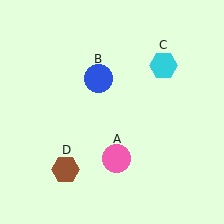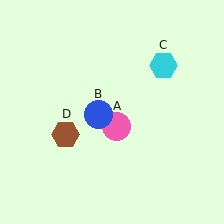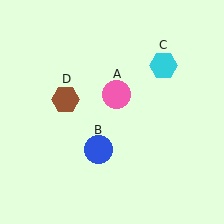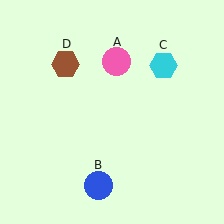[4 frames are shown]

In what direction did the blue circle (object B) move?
The blue circle (object B) moved down.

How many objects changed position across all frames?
3 objects changed position: pink circle (object A), blue circle (object B), brown hexagon (object D).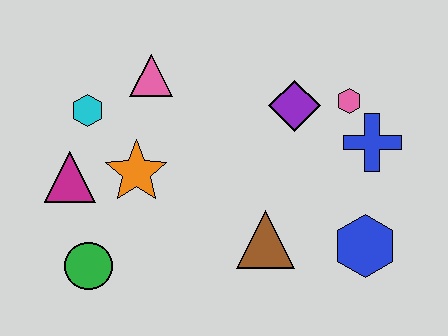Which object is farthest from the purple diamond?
The green circle is farthest from the purple diamond.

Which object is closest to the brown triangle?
The blue hexagon is closest to the brown triangle.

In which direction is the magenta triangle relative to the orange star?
The magenta triangle is to the left of the orange star.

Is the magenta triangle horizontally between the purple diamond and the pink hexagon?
No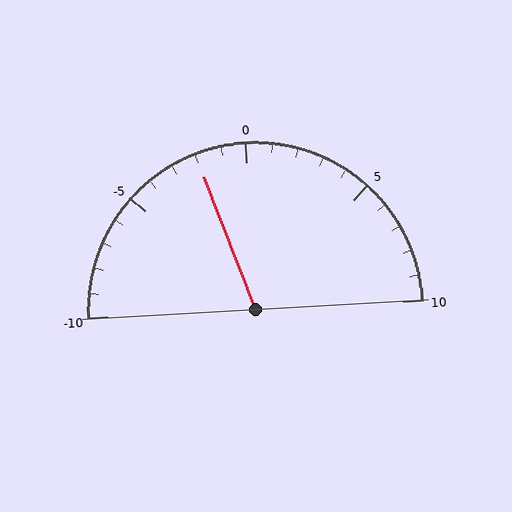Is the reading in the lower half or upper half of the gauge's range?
The reading is in the lower half of the range (-10 to 10).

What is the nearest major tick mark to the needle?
The nearest major tick mark is 0.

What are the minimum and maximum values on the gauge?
The gauge ranges from -10 to 10.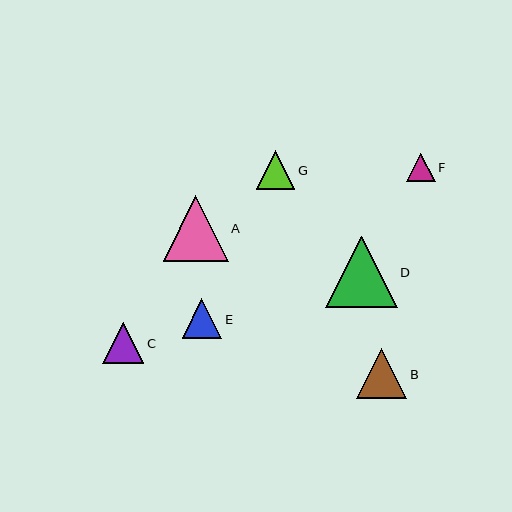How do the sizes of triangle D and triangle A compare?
Triangle D and triangle A are approximately the same size.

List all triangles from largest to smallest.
From largest to smallest: D, A, B, C, E, G, F.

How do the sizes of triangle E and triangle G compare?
Triangle E and triangle G are approximately the same size.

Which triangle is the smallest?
Triangle F is the smallest with a size of approximately 29 pixels.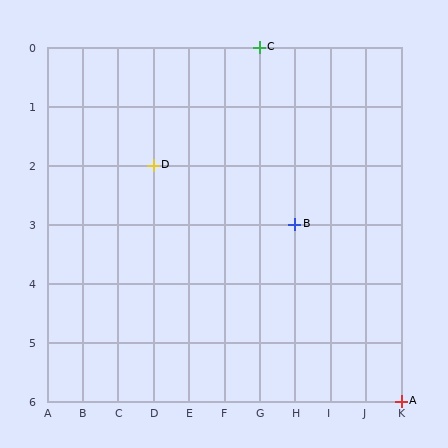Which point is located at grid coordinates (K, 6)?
Point A is at (K, 6).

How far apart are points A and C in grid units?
Points A and C are 4 columns and 6 rows apart (about 7.2 grid units diagonally).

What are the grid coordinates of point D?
Point D is at grid coordinates (D, 2).